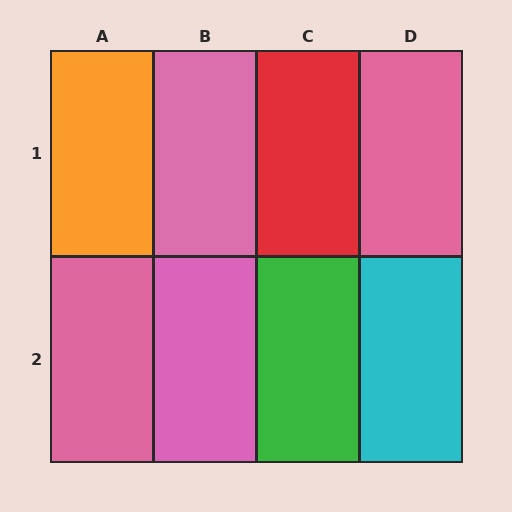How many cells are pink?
4 cells are pink.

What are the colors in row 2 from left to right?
Pink, pink, green, cyan.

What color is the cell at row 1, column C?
Red.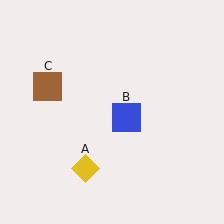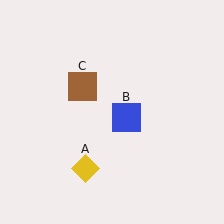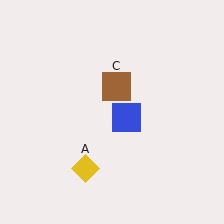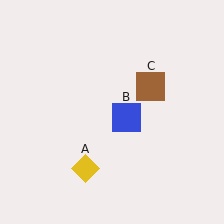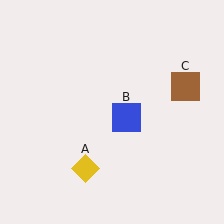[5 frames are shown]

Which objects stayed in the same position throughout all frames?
Yellow diamond (object A) and blue square (object B) remained stationary.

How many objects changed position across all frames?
1 object changed position: brown square (object C).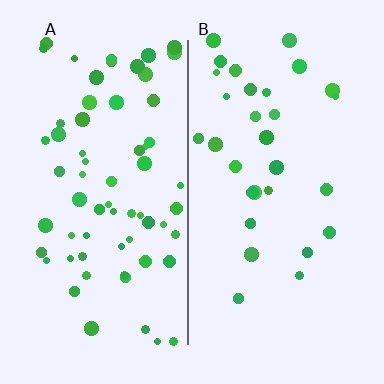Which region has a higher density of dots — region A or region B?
A (the left).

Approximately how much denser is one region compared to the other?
Approximately 2.2× — region A over region B.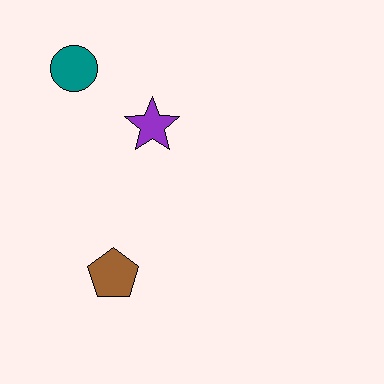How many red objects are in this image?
There are no red objects.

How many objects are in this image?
There are 3 objects.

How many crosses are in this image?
There are no crosses.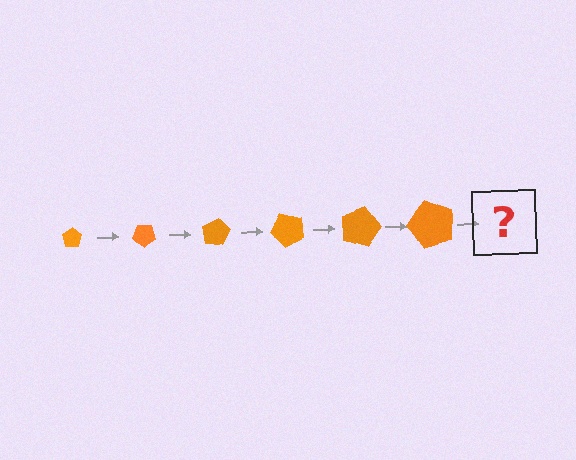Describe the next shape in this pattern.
It should be a pentagon, larger than the previous one and rotated 240 degrees from the start.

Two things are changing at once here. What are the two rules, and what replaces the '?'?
The two rules are that the pentagon grows larger each step and it rotates 40 degrees each step. The '?' should be a pentagon, larger than the previous one and rotated 240 degrees from the start.